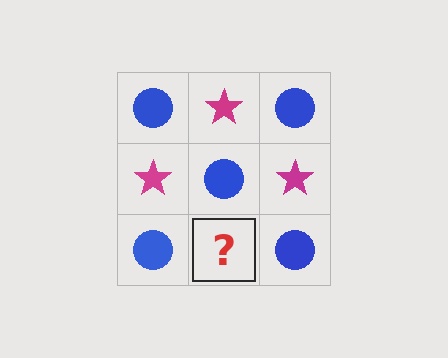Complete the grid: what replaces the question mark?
The question mark should be replaced with a magenta star.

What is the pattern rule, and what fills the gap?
The rule is that it alternates blue circle and magenta star in a checkerboard pattern. The gap should be filled with a magenta star.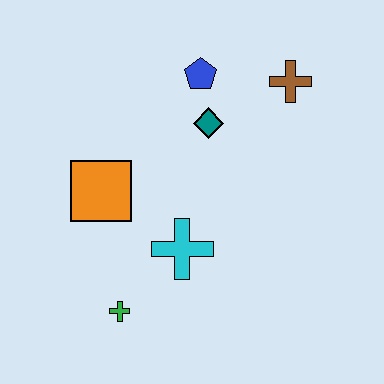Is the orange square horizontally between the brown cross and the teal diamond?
No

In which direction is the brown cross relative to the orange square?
The brown cross is to the right of the orange square.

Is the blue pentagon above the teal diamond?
Yes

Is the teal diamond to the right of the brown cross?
No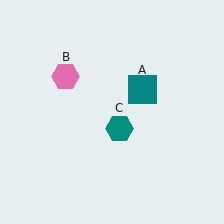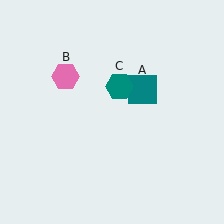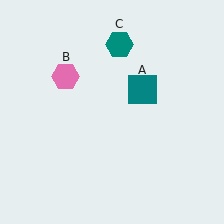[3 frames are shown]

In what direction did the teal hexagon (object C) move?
The teal hexagon (object C) moved up.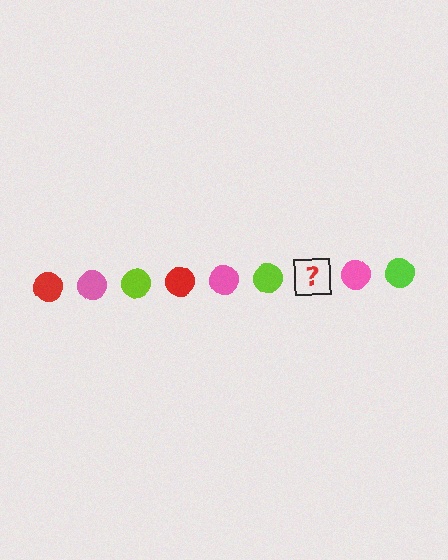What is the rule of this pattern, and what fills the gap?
The rule is that the pattern cycles through red, pink, lime circles. The gap should be filled with a red circle.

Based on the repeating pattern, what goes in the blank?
The blank should be a red circle.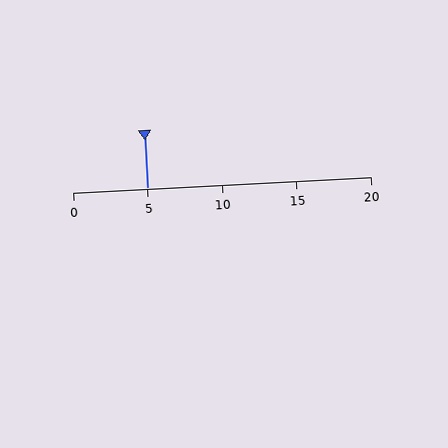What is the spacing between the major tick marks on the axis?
The major ticks are spaced 5 apart.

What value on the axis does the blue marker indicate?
The marker indicates approximately 5.